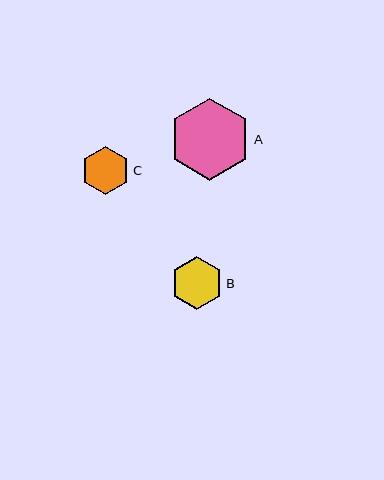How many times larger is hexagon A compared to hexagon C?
Hexagon A is approximately 1.7 times the size of hexagon C.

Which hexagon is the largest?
Hexagon A is the largest with a size of approximately 82 pixels.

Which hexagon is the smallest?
Hexagon C is the smallest with a size of approximately 48 pixels.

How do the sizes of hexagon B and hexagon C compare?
Hexagon B and hexagon C are approximately the same size.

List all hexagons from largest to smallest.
From largest to smallest: A, B, C.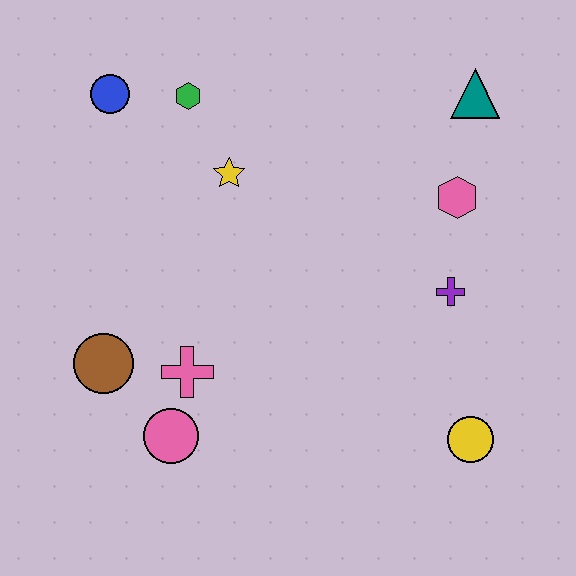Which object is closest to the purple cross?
The pink hexagon is closest to the purple cross.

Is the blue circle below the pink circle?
No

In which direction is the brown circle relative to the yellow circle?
The brown circle is to the left of the yellow circle.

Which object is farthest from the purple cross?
The blue circle is farthest from the purple cross.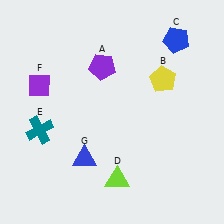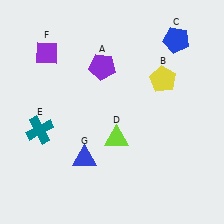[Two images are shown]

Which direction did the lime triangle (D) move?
The lime triangle (D) moved up.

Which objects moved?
The objects that moved are: the lime triangle (D), the purple diamond (F).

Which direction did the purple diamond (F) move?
The purple diamond (F) moved up.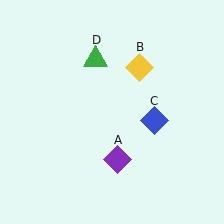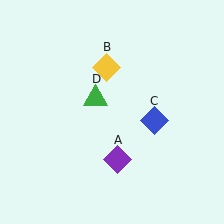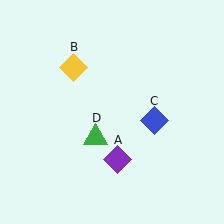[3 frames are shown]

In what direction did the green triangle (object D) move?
The green triangle (object D) moved down.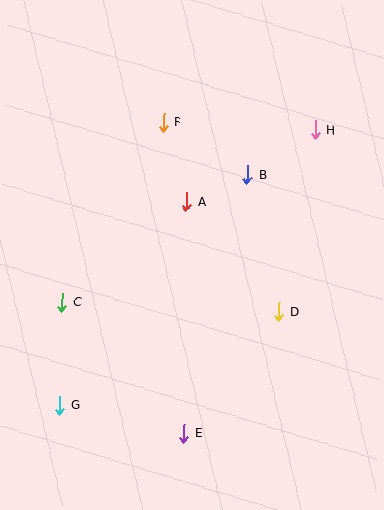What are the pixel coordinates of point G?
Point G is at (60, 405).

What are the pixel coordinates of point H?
Point H is at (315, 130).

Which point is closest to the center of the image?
Point A at (186, 201) is closest to the center.